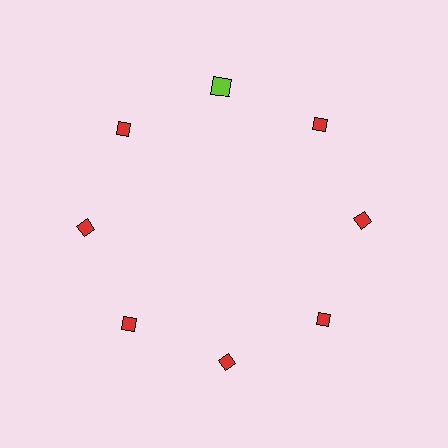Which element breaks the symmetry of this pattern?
The lime square at roughly the 12 o'clock position breaks the symmetry. All other shapes are red diamonds.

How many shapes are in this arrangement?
There are 8 shapes arranged in a ring pattern.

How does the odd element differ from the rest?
It differs in both color (lime instead of red) and shape (square instead of diamond).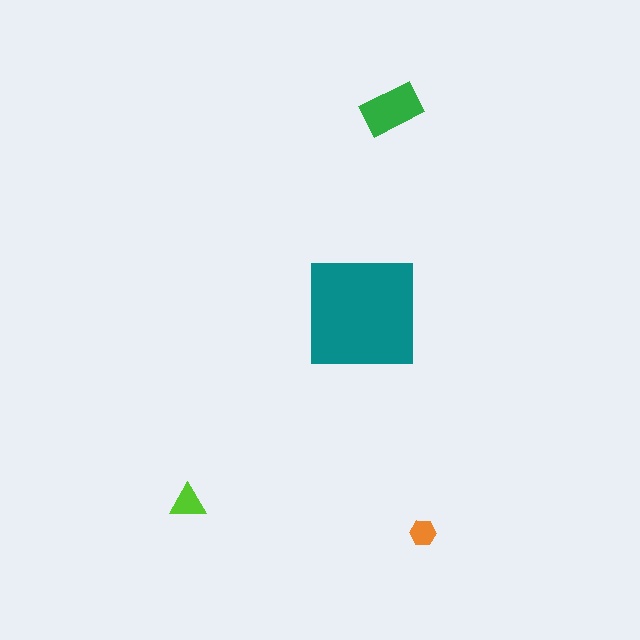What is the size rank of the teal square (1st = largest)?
1st.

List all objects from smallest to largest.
The orange hexagon, the lime triangle, the green rectangle, the teal square.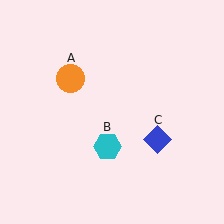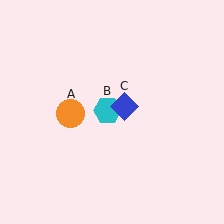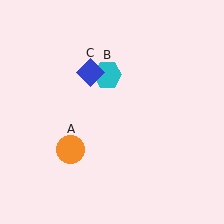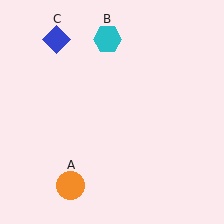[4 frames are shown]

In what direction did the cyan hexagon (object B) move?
The cyan hexagon (object B) moved up.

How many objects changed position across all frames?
3 objects changed position: orange circle (object A), cyan hexagon (object B), blue diamond (object C).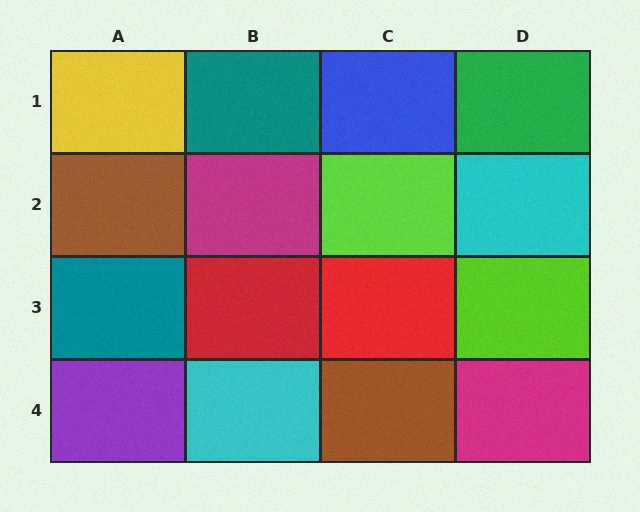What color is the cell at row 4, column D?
Magenta.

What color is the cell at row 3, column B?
Red.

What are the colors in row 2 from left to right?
Brown, magenta, lime, cyan.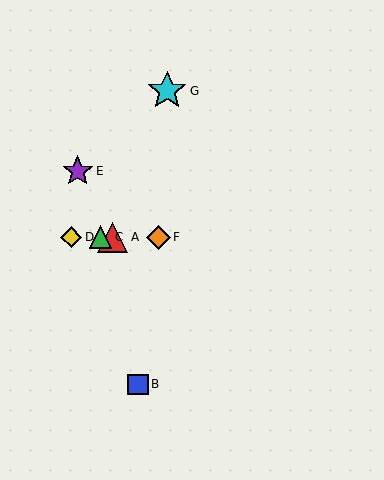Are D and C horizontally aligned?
Yes, both are at y≈237.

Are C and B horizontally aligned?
No, C is at y≈237 and B is at y≈384.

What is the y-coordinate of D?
Object D is at y≈237.